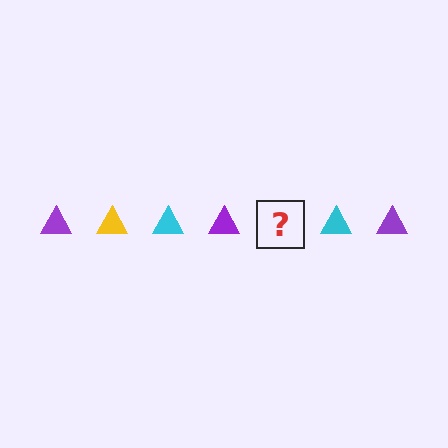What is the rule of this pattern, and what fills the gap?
The rule is that the pattern cycles through purple, yellow, cyan triangles. The gap should be filled with a yellow triangle.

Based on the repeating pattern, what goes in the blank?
The blank should be a yellow triangle.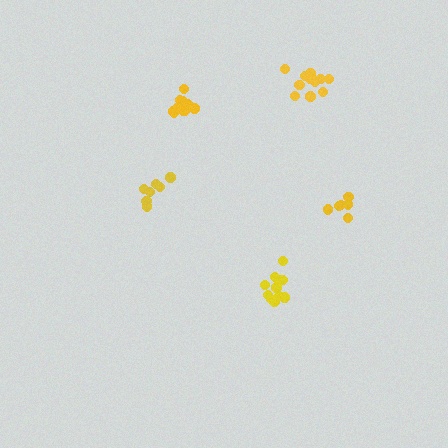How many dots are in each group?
Group 1: 6 dots, Group 2: 7 dots, Group 3: 10 dots, Group 4: 11 dots, Group 5: 11 dots (45 total).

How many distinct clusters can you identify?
There are 5 distinct clusters.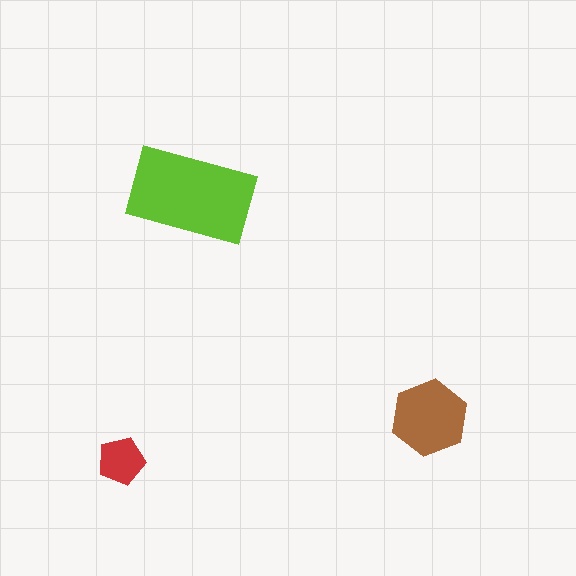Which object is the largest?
The lime rectangle.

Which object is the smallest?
The red pentagon.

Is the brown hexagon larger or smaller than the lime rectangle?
Smaller.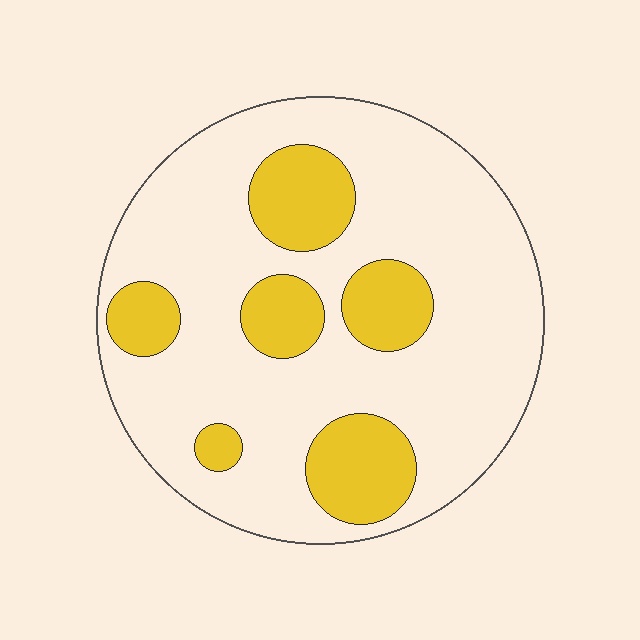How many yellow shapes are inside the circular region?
6.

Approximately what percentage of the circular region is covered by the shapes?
Approximately 25%.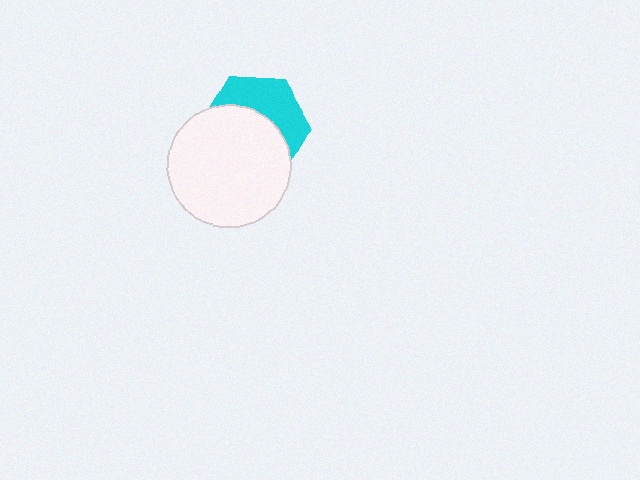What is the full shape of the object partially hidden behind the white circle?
The partially hidden object is a cyan hexagon.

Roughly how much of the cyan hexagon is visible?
A small part of it is visible (roughly 41%).